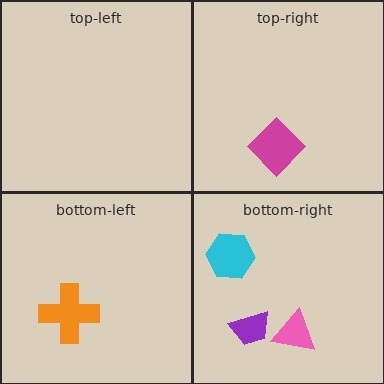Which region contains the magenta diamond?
The top-right region.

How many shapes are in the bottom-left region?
1.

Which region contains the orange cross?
The bottom-left region.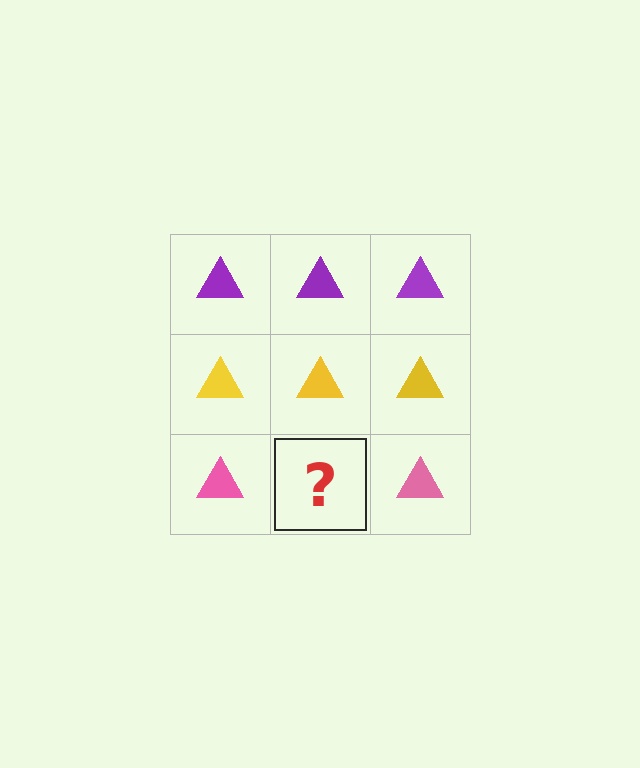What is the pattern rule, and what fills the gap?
The rule is that each row has a consistent color. The gap should be filled with a pink triangle.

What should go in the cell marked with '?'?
The missing cell should contain a pink triangle.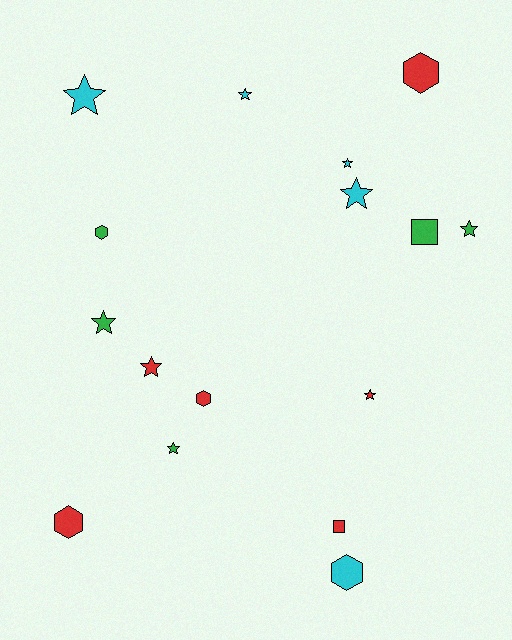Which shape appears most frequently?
Star, with 9 objects.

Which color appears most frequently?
Red, with 6 objects.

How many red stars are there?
There are 2 red stars.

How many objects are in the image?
There are 16 objects.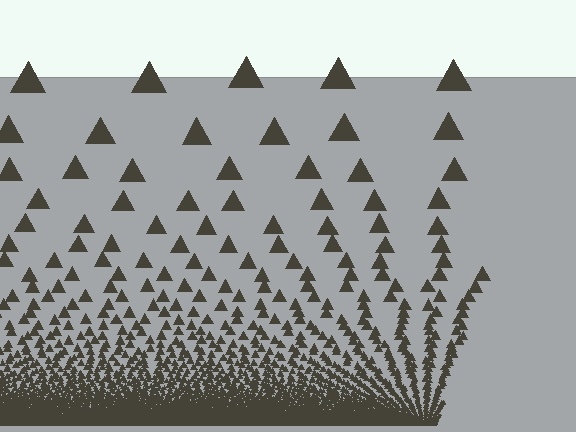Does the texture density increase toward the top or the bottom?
Density increases toward the bottom.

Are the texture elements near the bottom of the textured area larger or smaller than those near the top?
Smaller. The gradient is inverted — elements near the bottom are smaller and denser.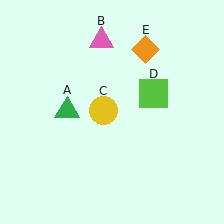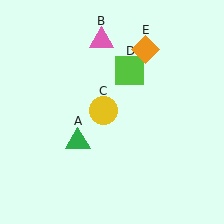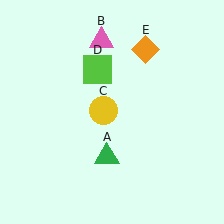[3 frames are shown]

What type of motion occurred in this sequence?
The green triangle (object A), lime square (object D) rotated counterclockwise around the center of the scene.